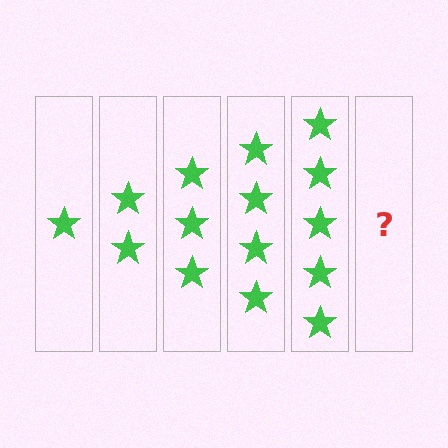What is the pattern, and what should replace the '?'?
The pattern is that each step adds one more star. The '?' should be 6 stars.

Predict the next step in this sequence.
The next step is 6 stars.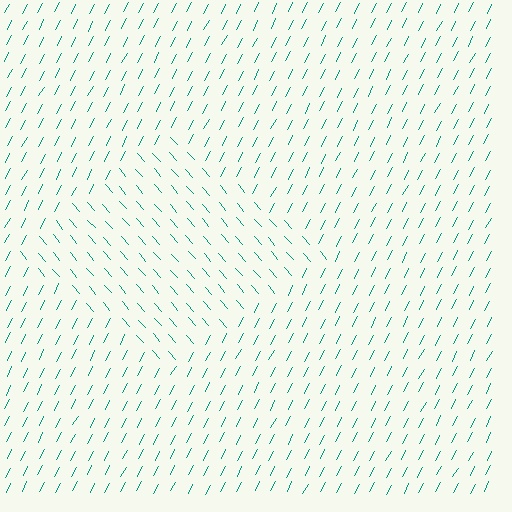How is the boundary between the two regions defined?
The boundary is defined purely by a change in line orientation (approximately 69 degrees difference). All lines are the same color and thickness.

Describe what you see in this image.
The image is filled with small teal line segments. A diamond region in the image has lines oriented differently from the surrounding lines, creating a visible texture boundary.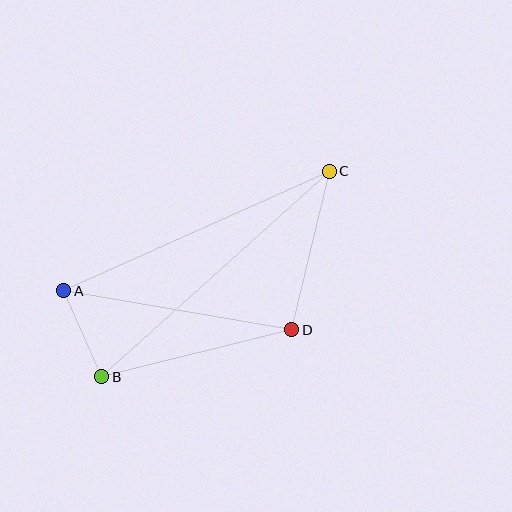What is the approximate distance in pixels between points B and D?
The distance between B and D is approximately 195 pixels.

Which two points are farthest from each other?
Points B and C are farthest from each other.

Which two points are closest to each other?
Points A and B are closest to each other.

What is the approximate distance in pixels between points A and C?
The distance between A and C is approximately 291 pixels.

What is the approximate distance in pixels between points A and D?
The distance between A and D is approximately 231 pixels.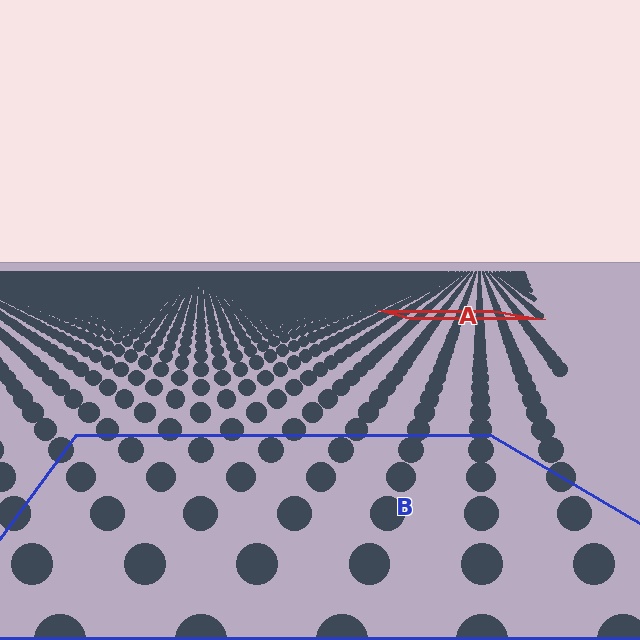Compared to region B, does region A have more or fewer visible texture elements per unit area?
Region A has more texture elements per unit area — they are packed more densely because it is farther away.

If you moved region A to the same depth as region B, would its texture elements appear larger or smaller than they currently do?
They would appear larger. At a closer depth, the same texture elements are projected at a bigger on-screen size.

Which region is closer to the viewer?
Region B is closer. The texture elements there are larger and more spread out.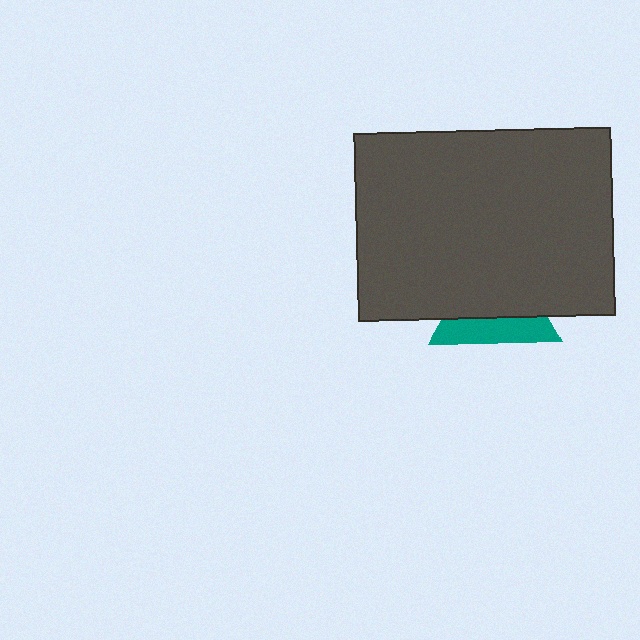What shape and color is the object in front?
The object in front is a dark gray rectangle.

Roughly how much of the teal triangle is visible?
A small part of it is visible (roughly 37%).